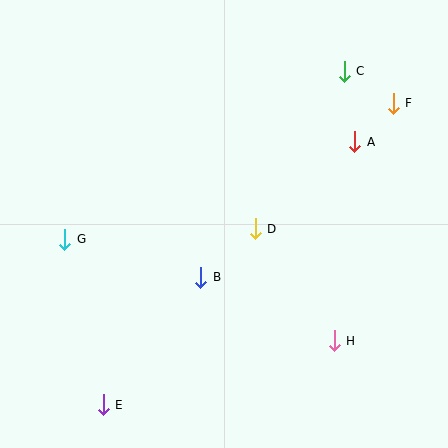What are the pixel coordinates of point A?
Point A is at (355, 142).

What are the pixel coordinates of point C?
Point C is at (344, 71).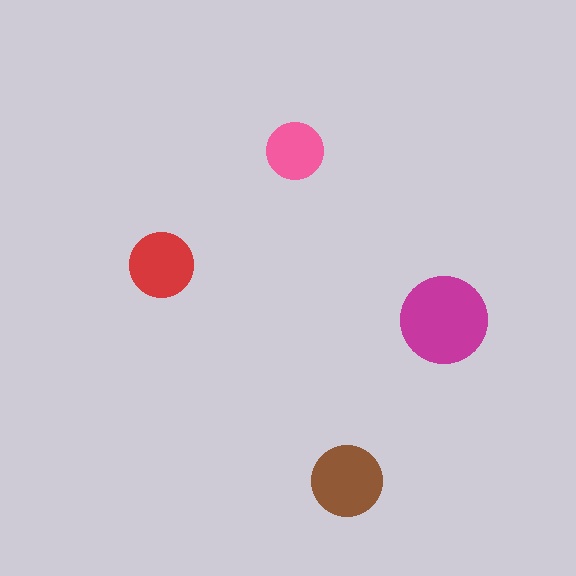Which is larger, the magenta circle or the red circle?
The magenta one.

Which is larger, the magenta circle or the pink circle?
The magenta one.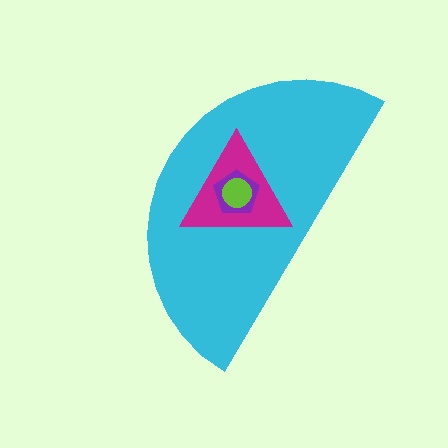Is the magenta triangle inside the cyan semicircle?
Yes.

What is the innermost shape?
The lime circle.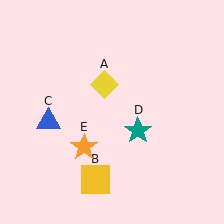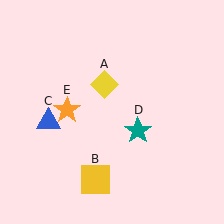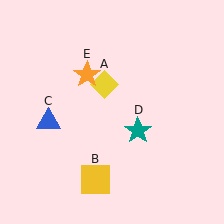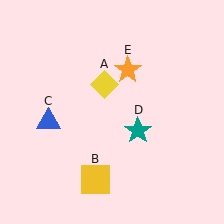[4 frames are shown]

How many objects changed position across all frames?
1 object changed position: orange star (object E).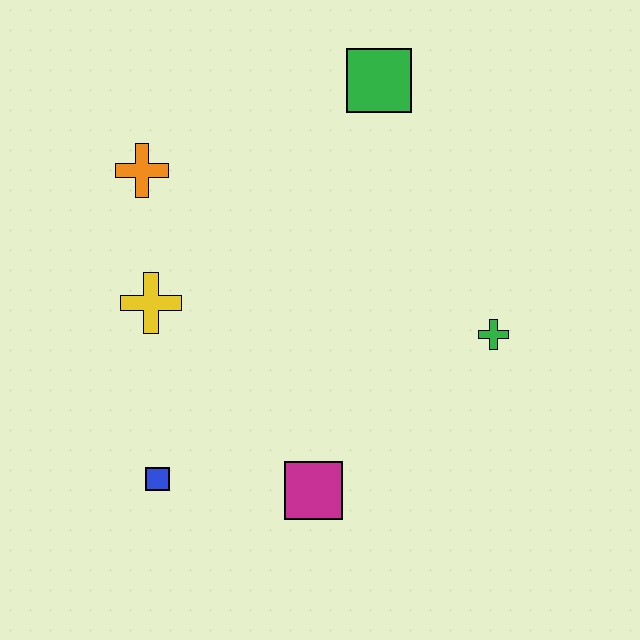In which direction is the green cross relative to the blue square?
The green cross is to the right of the blue square.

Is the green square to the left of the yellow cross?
No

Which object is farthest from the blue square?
The green square is farthest from the blue square.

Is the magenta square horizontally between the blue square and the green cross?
Yes